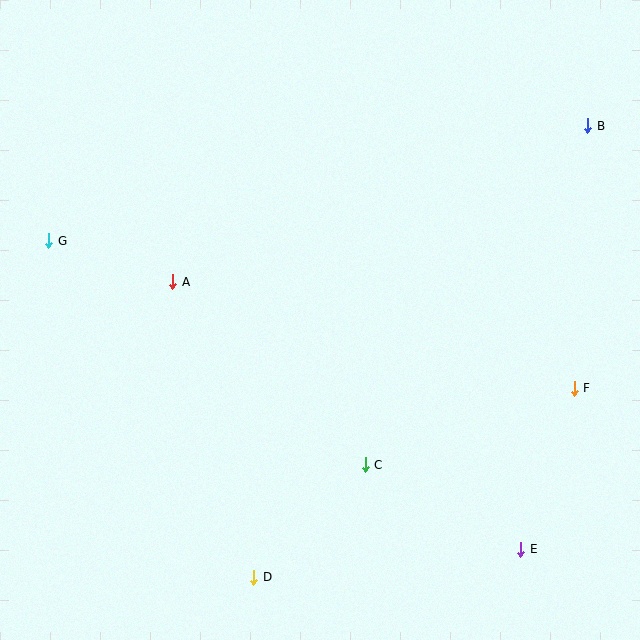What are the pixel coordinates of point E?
Point E is at (521, 549).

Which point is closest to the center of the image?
Point C at (365, 465) is closest to the center.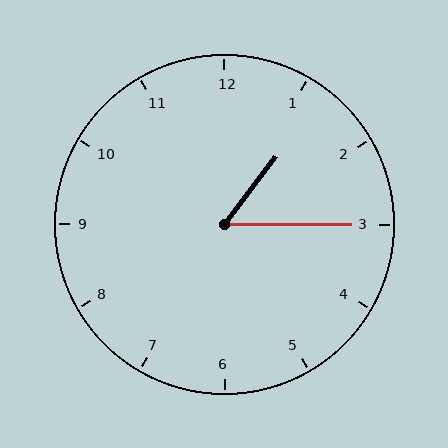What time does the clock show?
1:15.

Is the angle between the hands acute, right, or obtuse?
It is acute.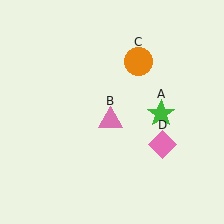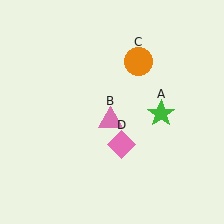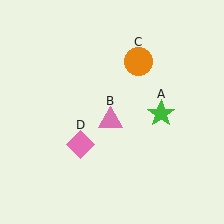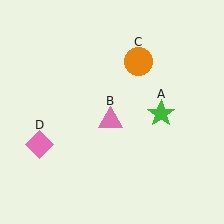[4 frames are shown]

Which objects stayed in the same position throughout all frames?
Green star (object A) and pink triangle (object B) and orange circle (object C) remained stationary.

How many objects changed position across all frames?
1 object changed position: pink diamond (object D).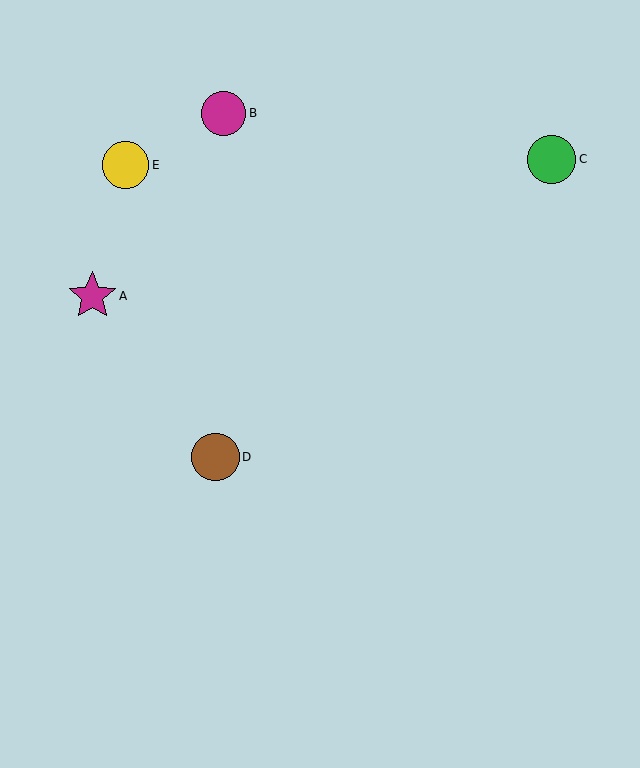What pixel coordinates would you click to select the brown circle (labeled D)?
Click at (215, 457) to select the brown circle D.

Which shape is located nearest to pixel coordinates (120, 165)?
The yellow circle (labeled E) at (126, 165) is nearest to that location.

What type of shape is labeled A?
Shape A is a magenta star.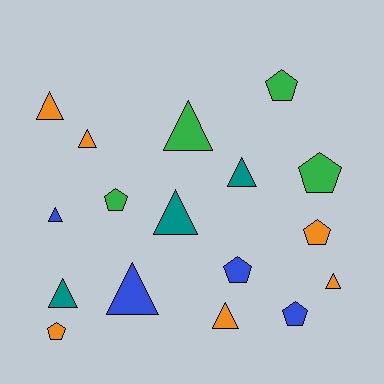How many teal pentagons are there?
There are no teal pentagons.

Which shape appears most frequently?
Triangle, with 10 objects.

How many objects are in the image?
There are 17 objects.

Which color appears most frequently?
Orange, with 6 objects.